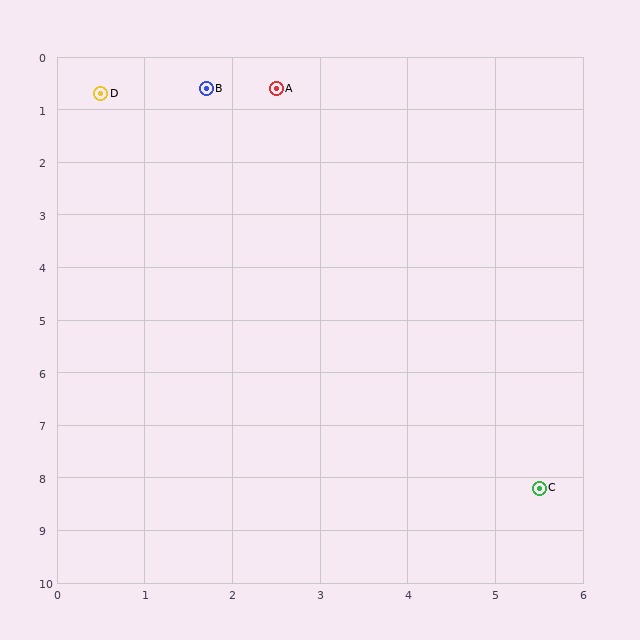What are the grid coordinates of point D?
Point D is at approximately (0.5, 0.7).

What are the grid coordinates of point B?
Point B is at approximately (1.7, 0.6).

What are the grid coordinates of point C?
Point C is at approximately (5.5, 8.2).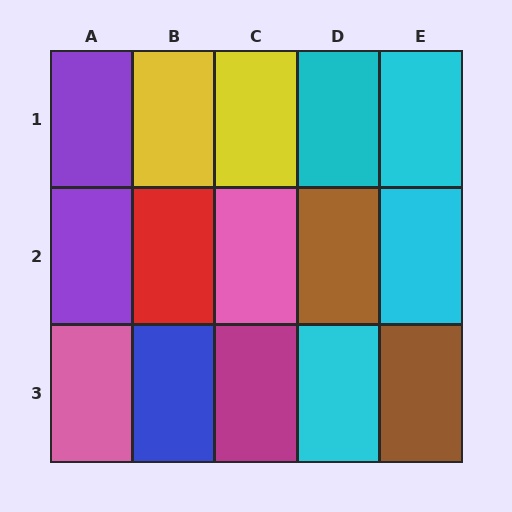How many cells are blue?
1 cell is blue.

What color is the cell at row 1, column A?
Purple.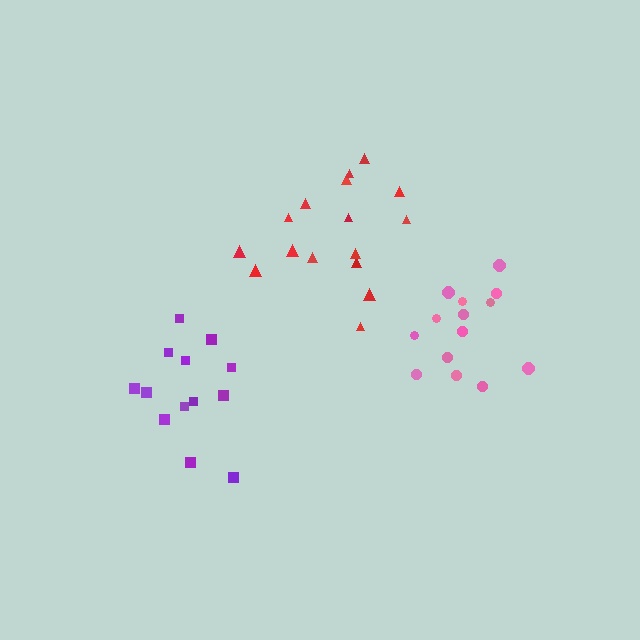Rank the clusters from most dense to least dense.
pink, purple, red.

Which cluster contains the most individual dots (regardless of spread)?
Red (16).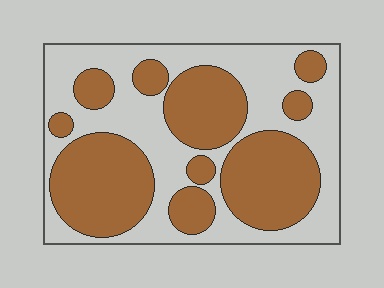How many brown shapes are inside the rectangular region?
10.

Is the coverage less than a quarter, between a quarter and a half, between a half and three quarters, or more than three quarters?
Between a quarter and a half.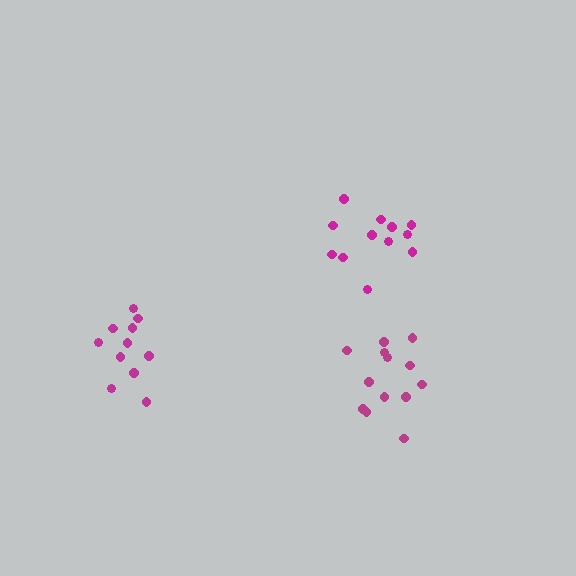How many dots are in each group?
Group 1: 13 dots, Group 2: 11 dots, Group 3: 12 dots (36 total).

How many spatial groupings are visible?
There are 3 spatial groupings.